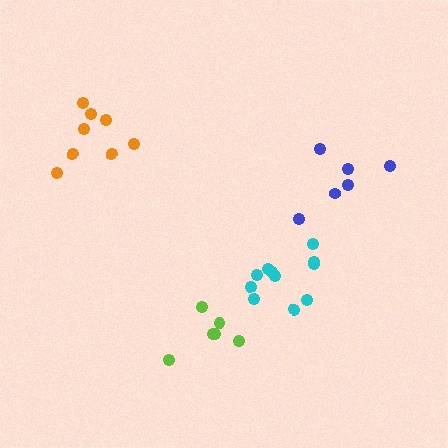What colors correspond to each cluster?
The clusters are colored: cyan, blue, orange, lime.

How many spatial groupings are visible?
There are 4 spatial groupings.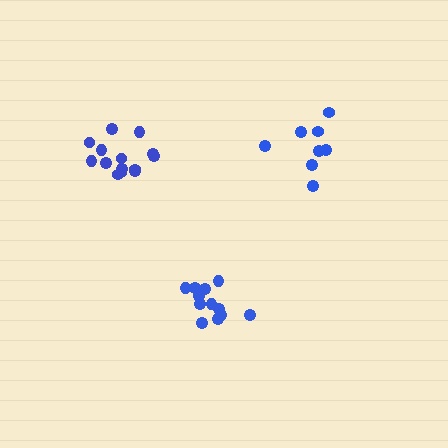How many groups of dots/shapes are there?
There are 3 groups.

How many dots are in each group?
Group 1: 8 dots, Group 2: 14 dots, Group 3: 12 dots (34 total).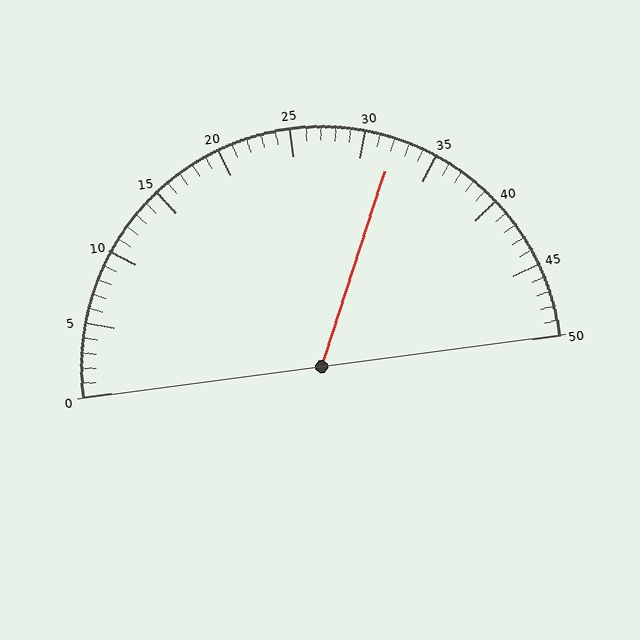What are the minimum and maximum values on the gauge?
The gauge ranges from 0 to 50.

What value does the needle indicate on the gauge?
The needle indicates approximately 32.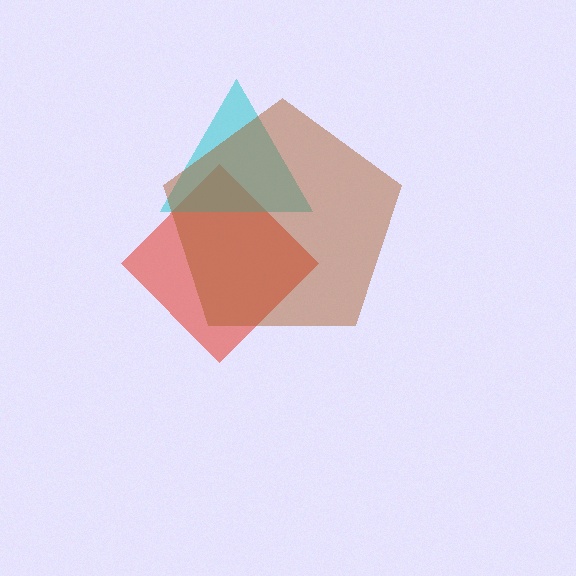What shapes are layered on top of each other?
The layered shapes are: a red diamond, a cyan triangle, a brown pentagon.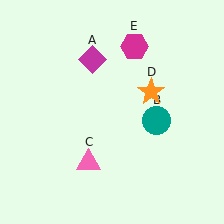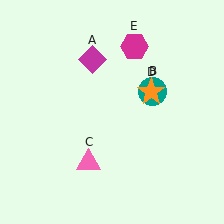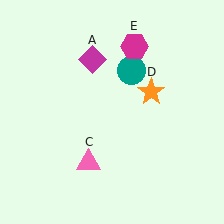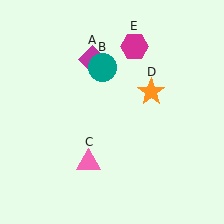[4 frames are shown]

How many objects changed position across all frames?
1 object changed position: teal circle (object B).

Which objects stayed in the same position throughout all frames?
Magenta diamond (object A) and pink triangle (object C) and orange star (object D) and magenta hexagon (object E) remained stationary.